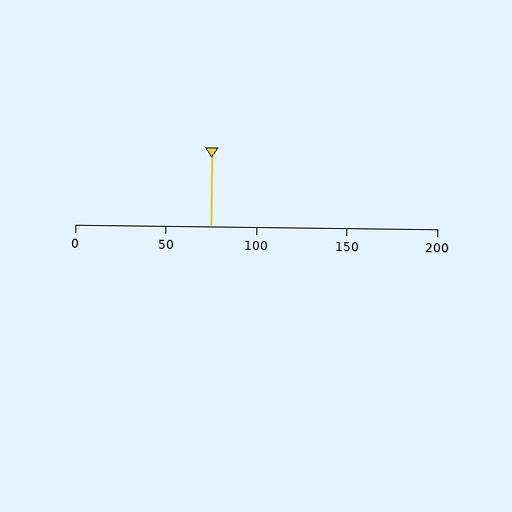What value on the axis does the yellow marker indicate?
The marker indicates approximately 75.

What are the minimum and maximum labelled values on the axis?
The axis runs from 0 to 200.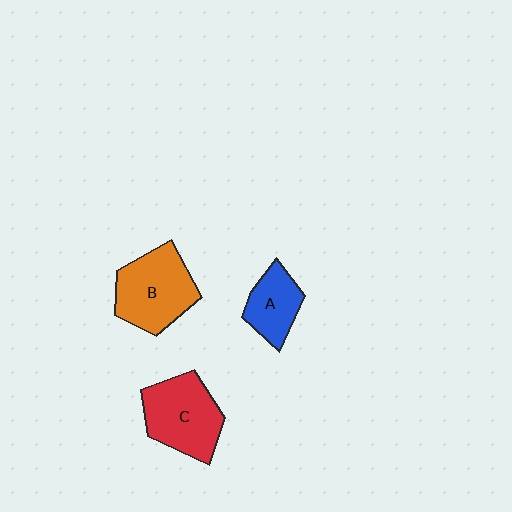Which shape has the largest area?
Shape B (orange).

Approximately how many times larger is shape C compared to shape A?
Approximately 1.6 times.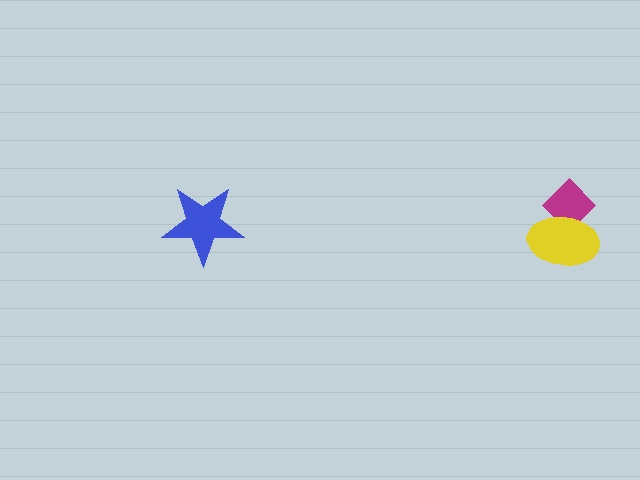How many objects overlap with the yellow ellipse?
1 object overlaps with the yellow ellipse.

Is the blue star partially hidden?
No, no other shape covers it.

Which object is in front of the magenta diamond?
The yellow ellipse is in front of the magenta diamond.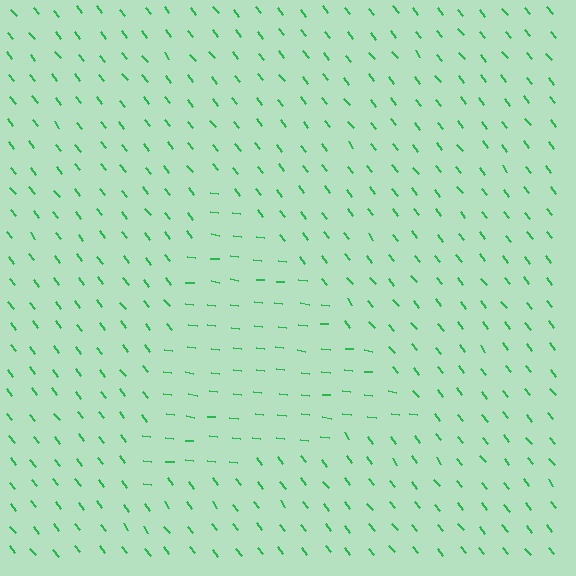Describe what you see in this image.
The image is filled with small green line segments. A triangle region in the image has lines oriented differently from the surrounding lines, creating a visible texture boundary.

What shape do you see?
I see a triangle.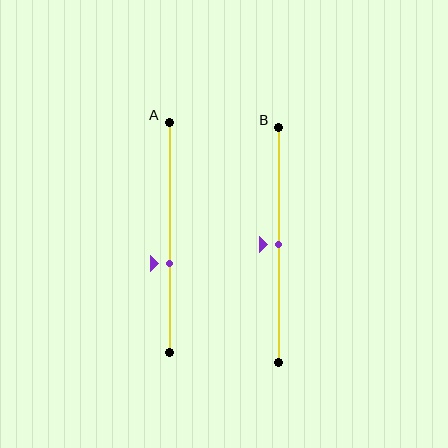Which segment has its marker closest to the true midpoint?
Segment B has its marker closest to the true midpoint.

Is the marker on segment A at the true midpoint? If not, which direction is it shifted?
No, the marker on segment A is shifted downward by about 11% of the segment length.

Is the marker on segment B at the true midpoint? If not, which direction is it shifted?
Yes, the marker on segment B is at the true midpoint.